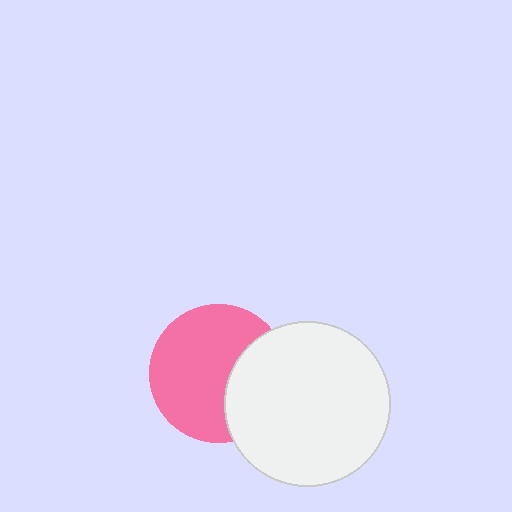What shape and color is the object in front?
The object in front is a white circle.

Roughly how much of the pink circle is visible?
Most of it is visible (roughly 68%).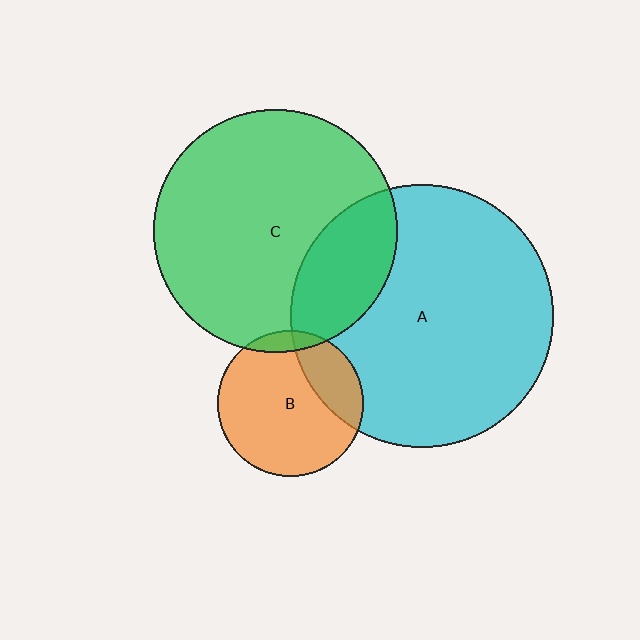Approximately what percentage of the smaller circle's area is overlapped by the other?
Approximately 10%.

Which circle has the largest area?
Circle A (cyan).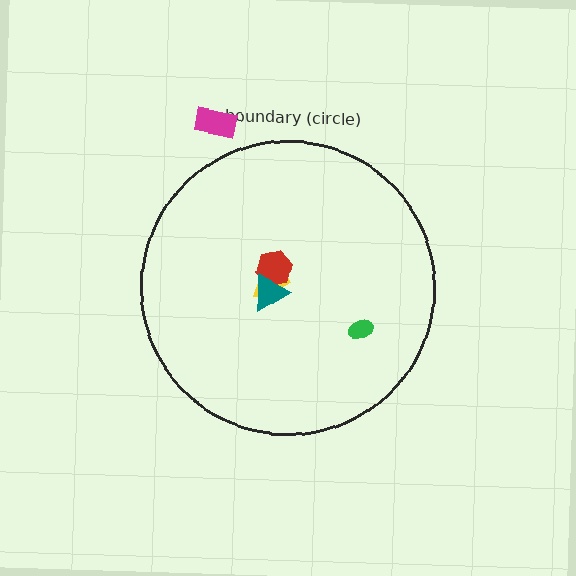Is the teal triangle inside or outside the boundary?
Inside.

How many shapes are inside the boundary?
4 inside, 1 outside.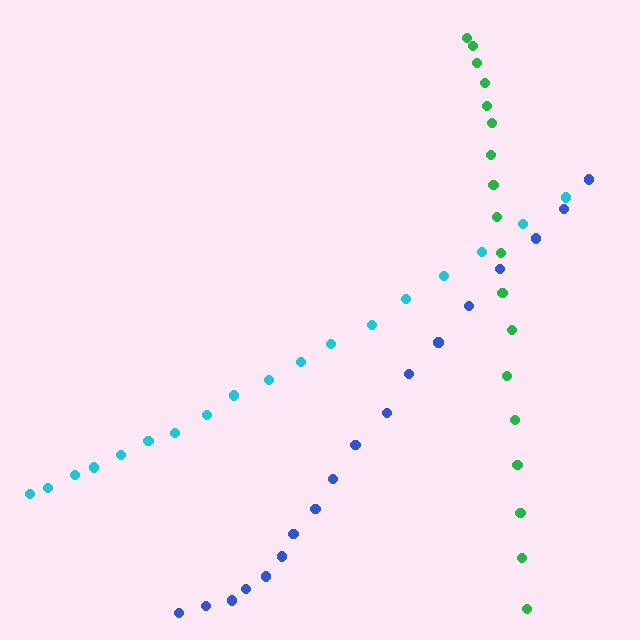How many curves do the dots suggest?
There are 3 distinct paths.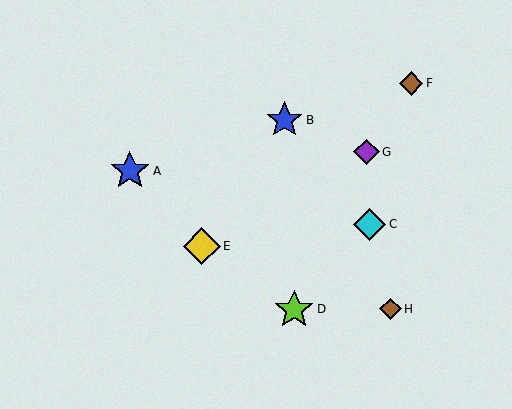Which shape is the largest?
The blue star (labeled A) is the largest.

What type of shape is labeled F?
Shape F is a brown diamond.